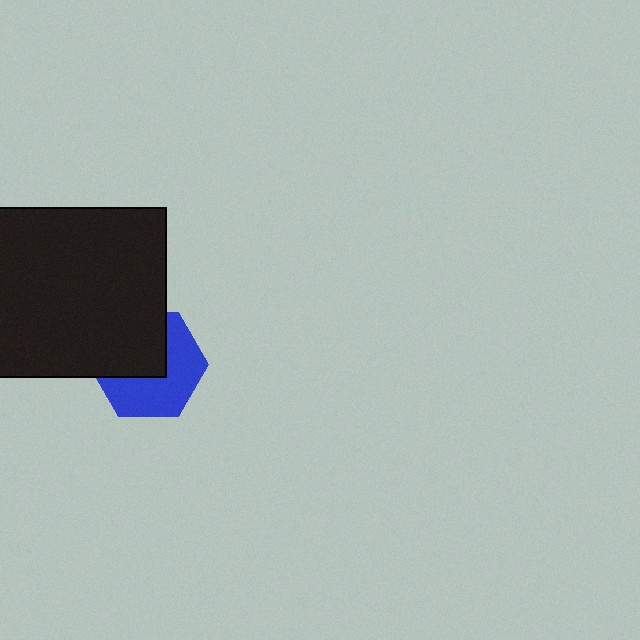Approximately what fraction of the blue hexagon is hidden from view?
Roughly 46% of the blue hexagon is hidden behind the black square.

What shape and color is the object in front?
The object in front is a black square.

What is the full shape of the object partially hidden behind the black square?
The partially hidden object is a blue hexagon.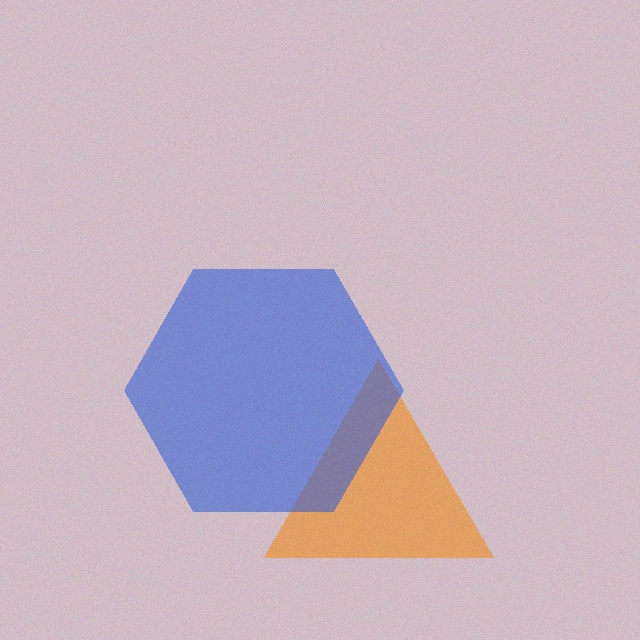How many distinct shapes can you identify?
There are 2 distinct shapes: an orange triangle, a blue hexagon.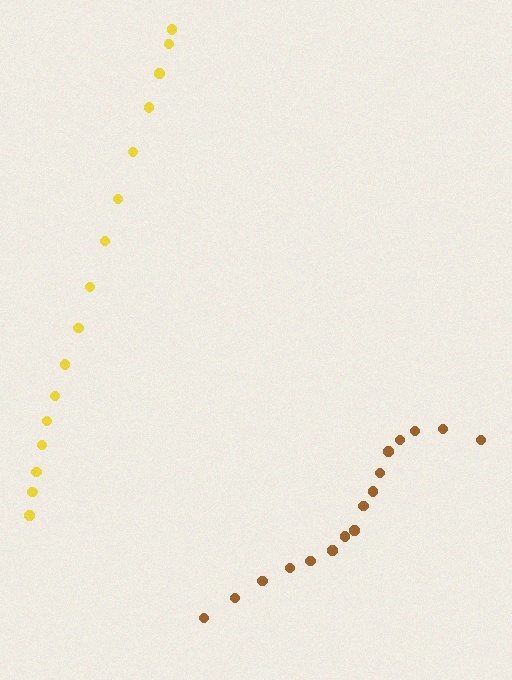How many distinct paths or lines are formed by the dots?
There are 2 distinct paths.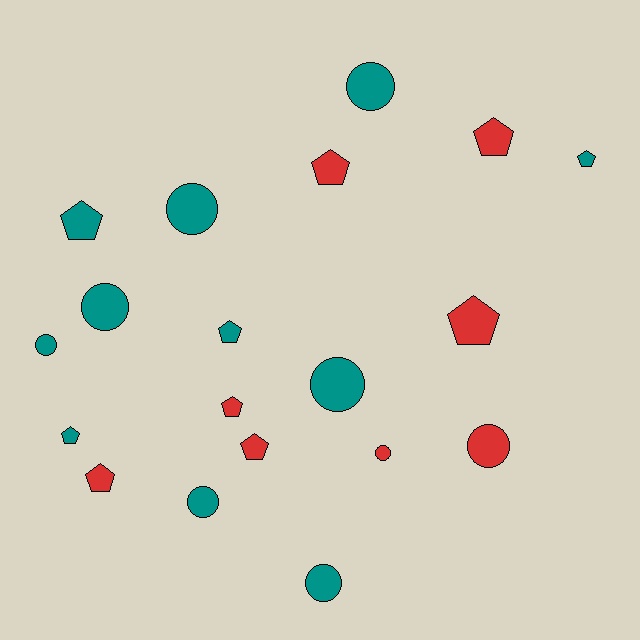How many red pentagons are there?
There are 6 red pentagons.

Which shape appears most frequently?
Pentagon, with 10 objects.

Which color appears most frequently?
Teal, with 11 objects.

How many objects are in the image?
There are 19 objects.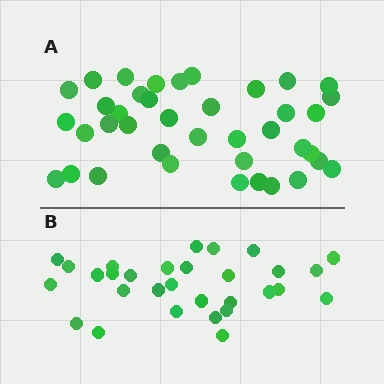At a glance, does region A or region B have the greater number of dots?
Region A (the top region) has more dots.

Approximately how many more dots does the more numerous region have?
Region A has roughly 8 or so more dots than region B.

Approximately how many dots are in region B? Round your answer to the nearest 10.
About 30 dots.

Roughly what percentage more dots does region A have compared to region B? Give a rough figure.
About 30% more.